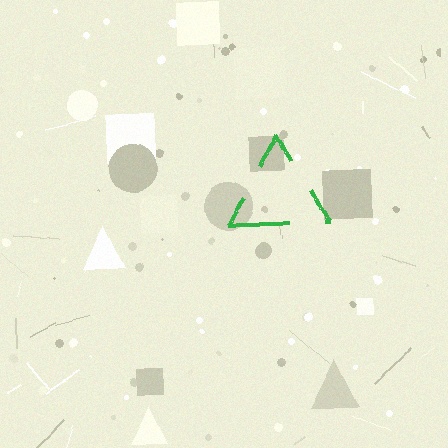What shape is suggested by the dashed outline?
The dashed outline suggests a triangle.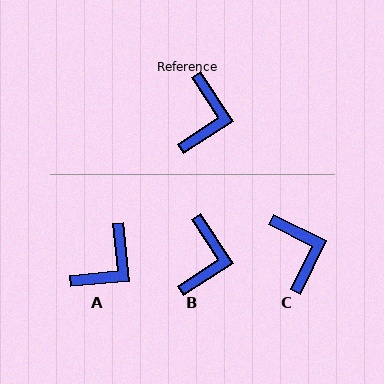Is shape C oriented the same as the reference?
No, it is off by about 31 degrees.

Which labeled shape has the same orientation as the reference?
B.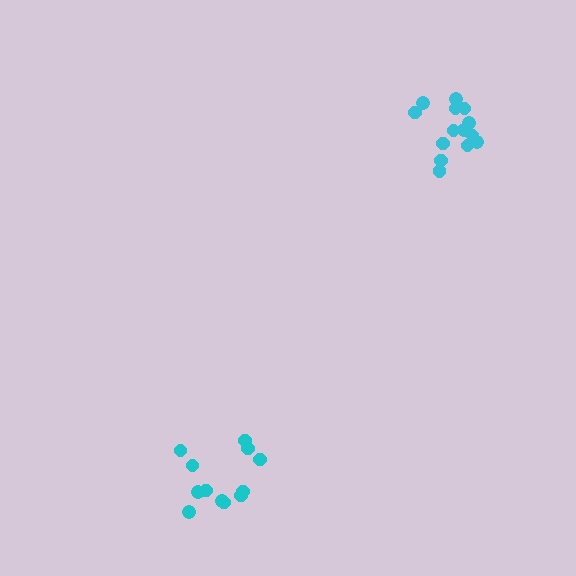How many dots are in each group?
Group 1: 12 dots, Group 2: 14 dots (26 total).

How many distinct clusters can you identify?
There are 2 distinct clusters.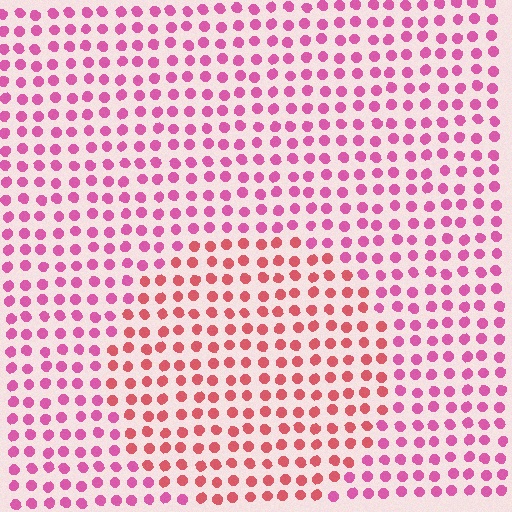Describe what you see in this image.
The image is filled with small pink elements in a uniform arrangement. A circle-shaped region is visible where the elements are tinted to a slightly different hue, forming a subtle color boundary.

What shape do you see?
I see a circle.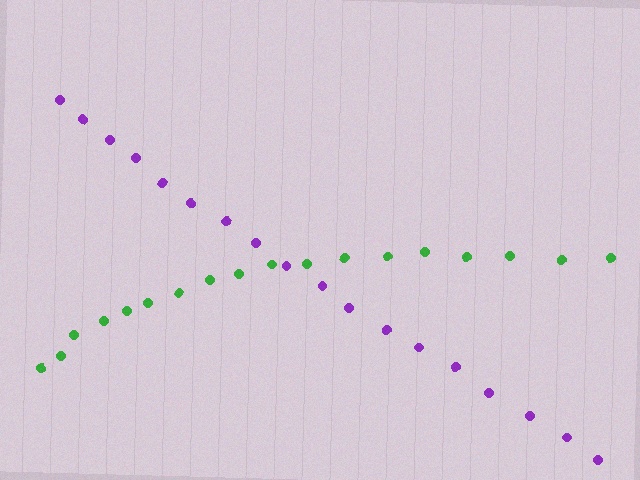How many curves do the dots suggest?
There are 2 distinct paths.